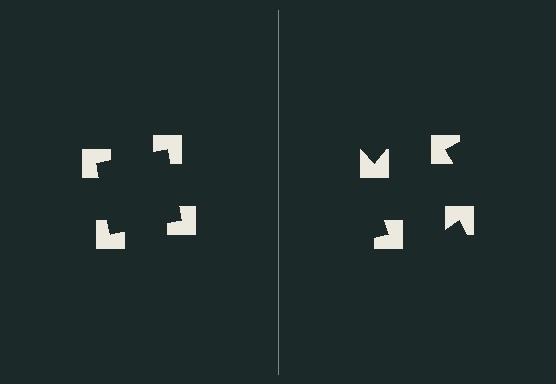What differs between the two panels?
The notched squares are positioned identically on both sides; only the wedge orientations differ. On the left they align to a square; on the right they are misaligned.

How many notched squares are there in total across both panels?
8 — 4 on each side.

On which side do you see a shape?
An illusory square appears on the left side. On the right side the wedge cuts are rotated, so no coherent shape forms.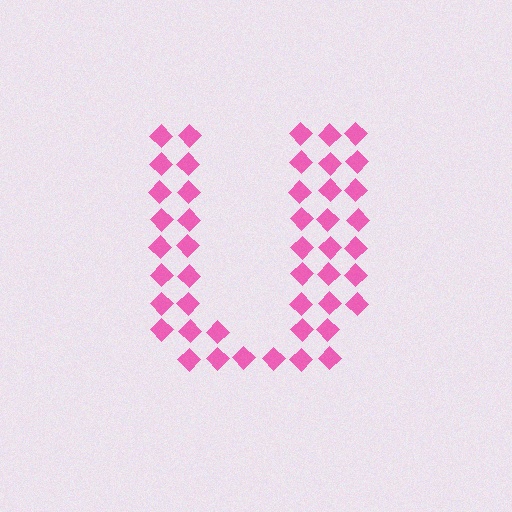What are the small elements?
The small elements are diamonds.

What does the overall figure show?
The overall figure shows the letter U.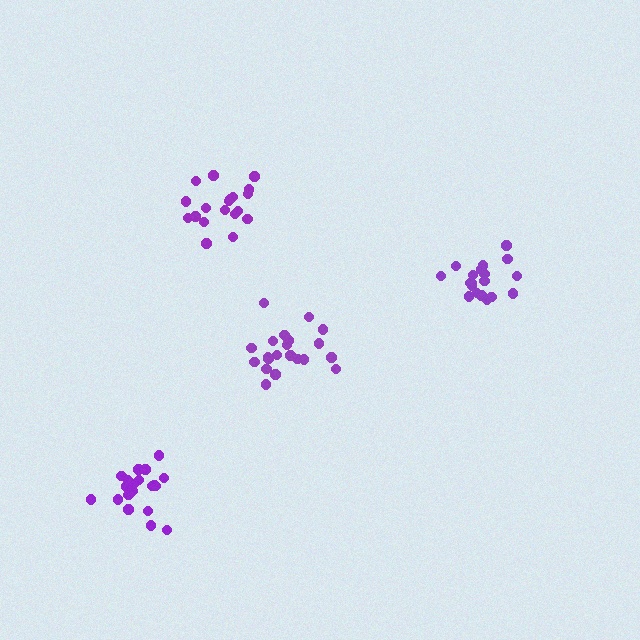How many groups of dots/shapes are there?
There are 4 groups.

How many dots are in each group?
Group 1: 19 dots, Group 2: 19 dots, Group 3: 21 dots, Group 4: 21 dots (80 total).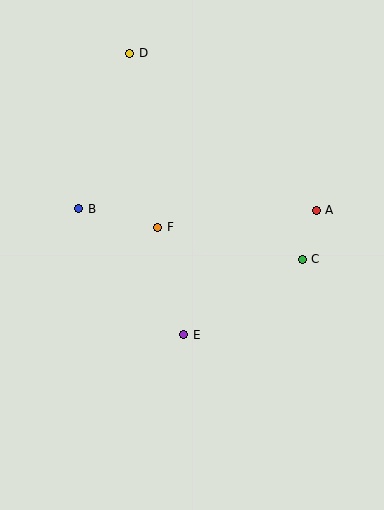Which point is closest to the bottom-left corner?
Point E is closest to the bottom-left corner.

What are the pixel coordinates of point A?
Point A is at (316, 210).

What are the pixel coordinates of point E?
Point E is at (184, 335).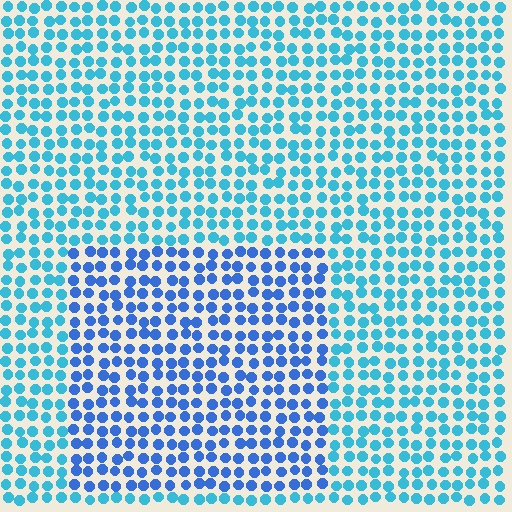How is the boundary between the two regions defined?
The boundary is defined purely by a slight shift in hue (about 30 degrees). Spacing, size, and orientation are identical on both sides.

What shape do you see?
I see a rectangle.